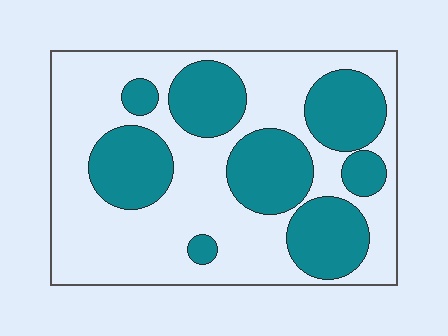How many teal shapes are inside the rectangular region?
8.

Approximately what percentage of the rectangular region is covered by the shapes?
Approximately 40%.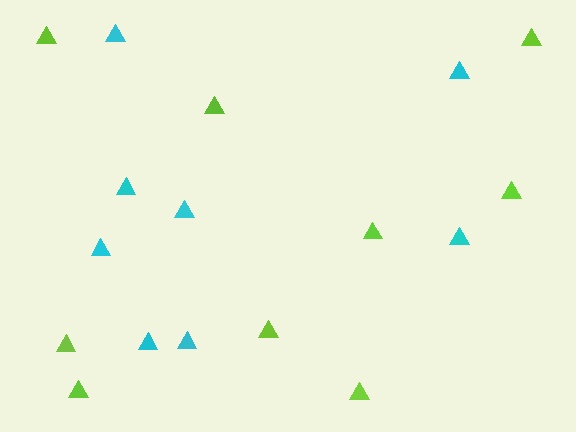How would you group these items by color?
There are 2 groups: one group of lime triangles (9) and one group of cyan triangles (8).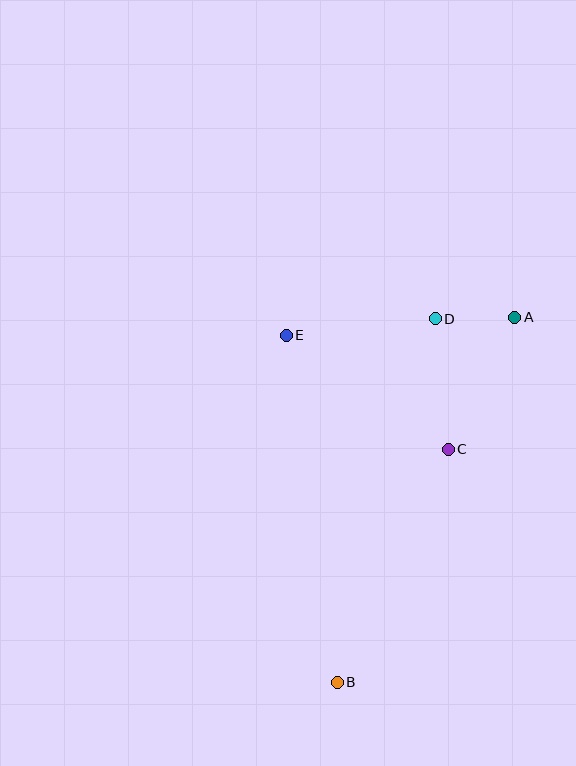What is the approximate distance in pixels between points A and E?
The distance between A and E is approximately 229 pixels.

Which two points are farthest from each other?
Points A and B are farthest from each other.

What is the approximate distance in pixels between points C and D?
The distance between C and D is approximately 131 pixels.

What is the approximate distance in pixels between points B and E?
The distance between B and E is approximately 350 pixels.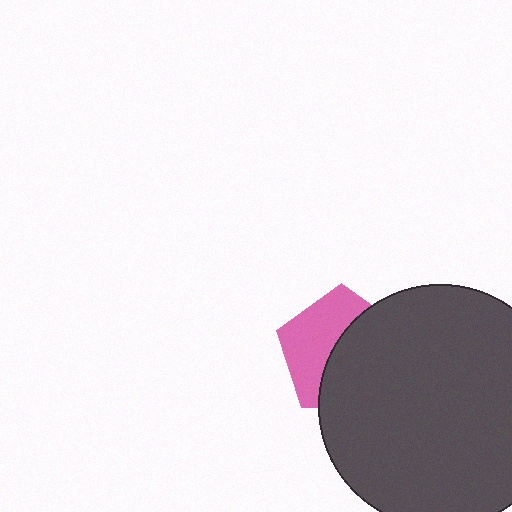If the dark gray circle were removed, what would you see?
You would see the complete pink pentagon.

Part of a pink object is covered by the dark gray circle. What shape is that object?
It is a pentagon.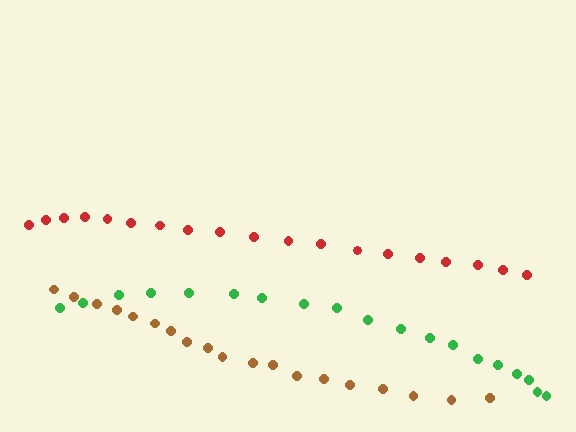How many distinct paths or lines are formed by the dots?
There are 3 distinct paths.